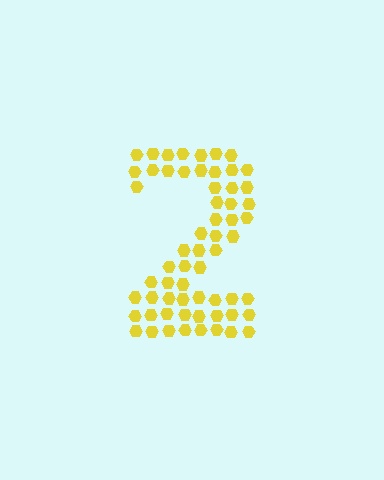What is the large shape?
The large shape is the digit 2.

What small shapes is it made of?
It is made of small hexagons.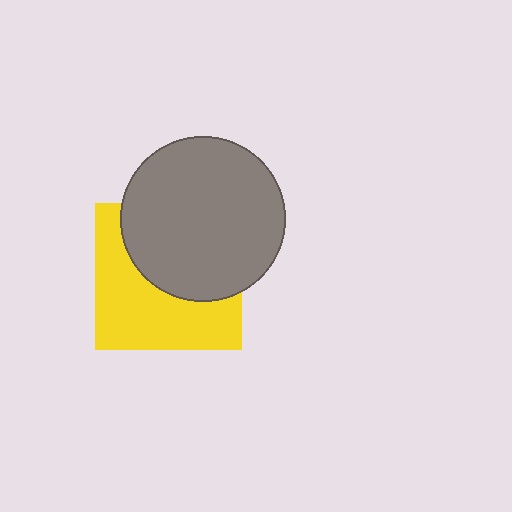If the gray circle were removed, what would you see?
You would see the complete yellow square.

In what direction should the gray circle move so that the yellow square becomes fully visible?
The gray circle should move up. That is the shortest direction to clear the overlap and leave the yellow square fully visible.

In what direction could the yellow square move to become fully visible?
The yellow square could move down. That would shift it out from behind the gray circle entirely.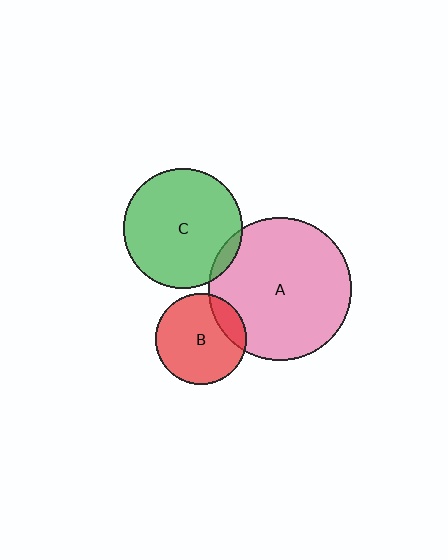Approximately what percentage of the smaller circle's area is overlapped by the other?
Approximately 15%.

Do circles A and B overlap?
Yes.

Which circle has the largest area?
Circle A (pink).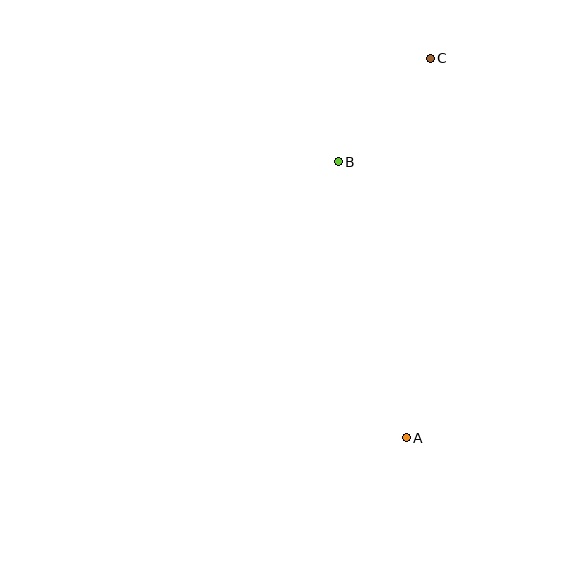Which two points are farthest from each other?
Points A and C are farthest from each other.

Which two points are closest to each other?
Points B and C are closest to each other.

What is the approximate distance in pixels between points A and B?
The distance between A and B is approximately 284 pixels.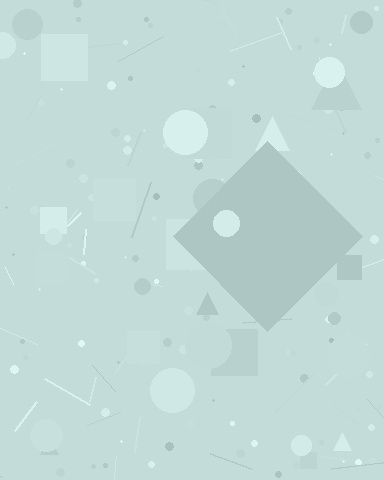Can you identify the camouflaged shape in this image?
The camouflaged shape is a diamond.